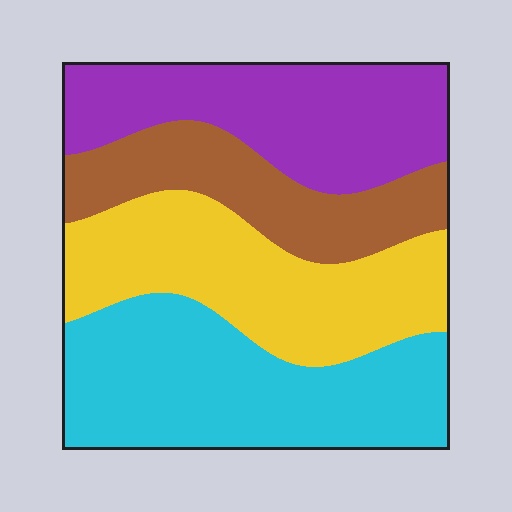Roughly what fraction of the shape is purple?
Purple takes up between a sixth and a third of the shape.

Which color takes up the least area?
Brown, at roughly 20%.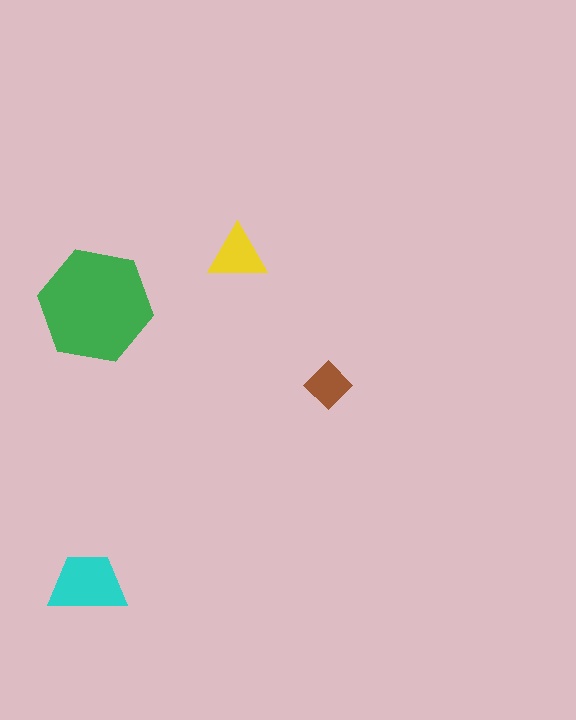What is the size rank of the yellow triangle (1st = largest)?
3rd.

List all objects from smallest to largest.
The brown diamond, the yellow triangle, the cyan trapezoid, the green hexagon.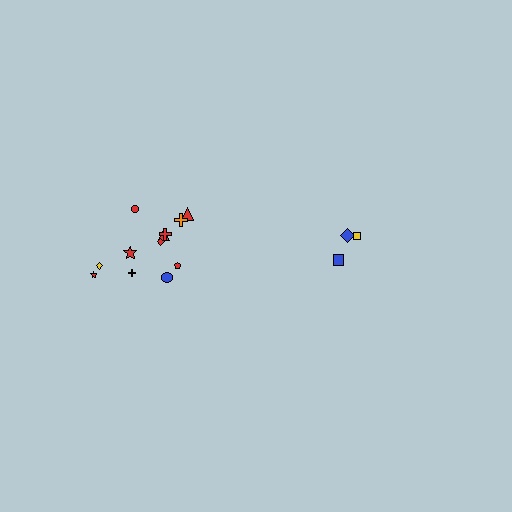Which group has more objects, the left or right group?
The left group.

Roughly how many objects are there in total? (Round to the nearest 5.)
Roughly 15 objects in total.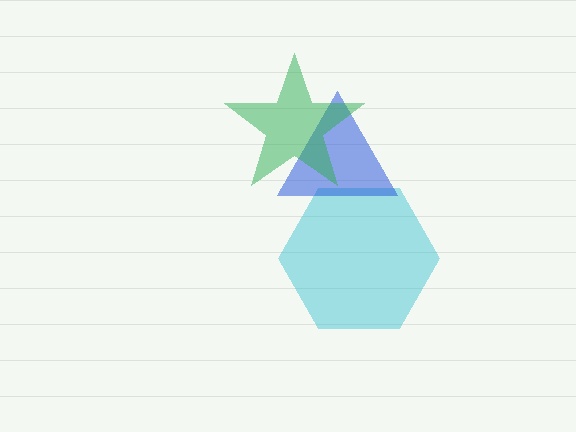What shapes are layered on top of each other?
The layered shapes are: a cyan hexagon, a blue triangle, a green star.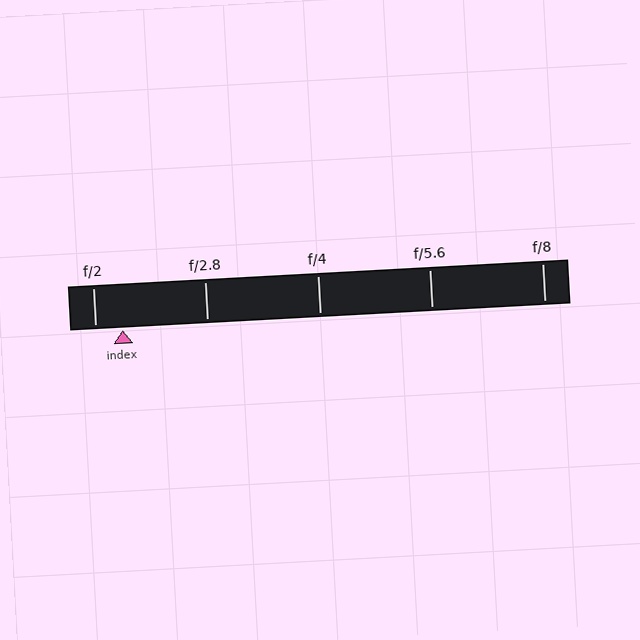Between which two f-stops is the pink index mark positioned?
The index mark is between f/2 and f/2.8.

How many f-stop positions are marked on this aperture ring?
There are 5 f-stop positions marked.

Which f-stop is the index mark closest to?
The index mark is closest to f/2.